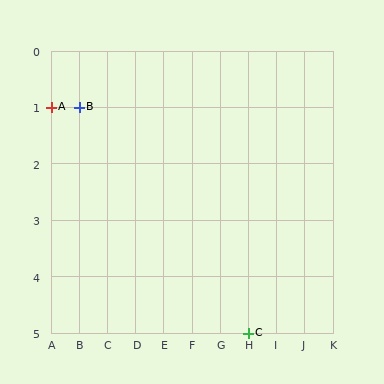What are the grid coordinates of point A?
Point A is at grid coordinates (A, 1).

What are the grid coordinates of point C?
Point C is at grid coordinates (H, 5).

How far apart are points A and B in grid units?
Points A and B are 1 column apart.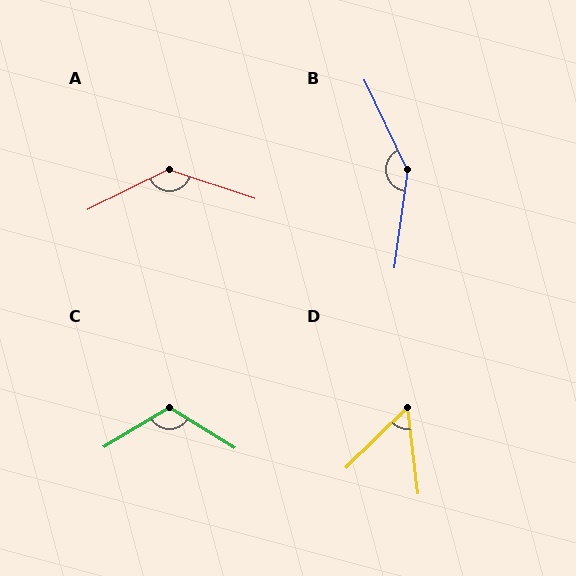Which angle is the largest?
B, at approximately 147 degrees.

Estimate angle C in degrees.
Approximately 117 degrees.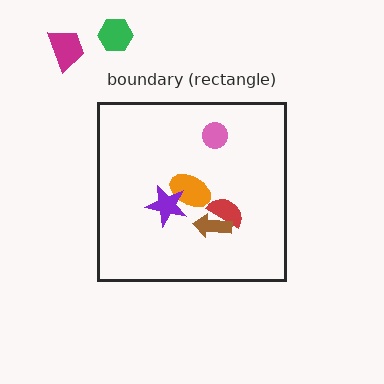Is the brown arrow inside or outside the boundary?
Inside.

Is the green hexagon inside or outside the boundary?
Outside.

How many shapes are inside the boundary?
5 inside, 2 outside.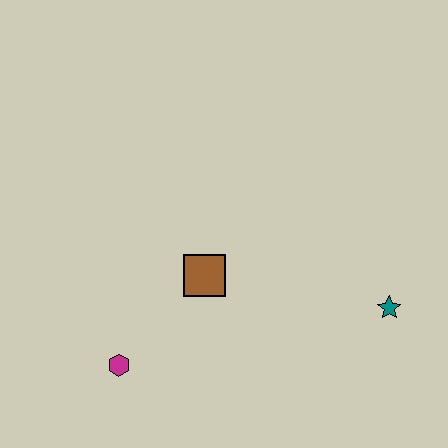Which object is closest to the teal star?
The brown square is closest to the teal star.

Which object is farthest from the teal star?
The magenta hexagon is farthest from the teal star.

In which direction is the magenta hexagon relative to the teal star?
The magenta hexagon is to the left of the teal star.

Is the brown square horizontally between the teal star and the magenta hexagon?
Yes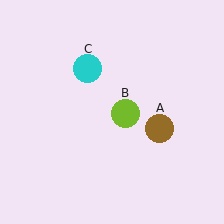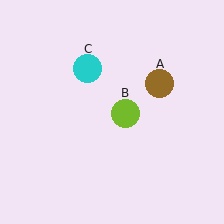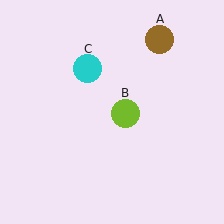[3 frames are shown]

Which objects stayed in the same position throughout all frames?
Lime circle (object B) and cyan circle (object C) remained stationary.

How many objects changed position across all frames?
1 object changed position: brown circle (object A).